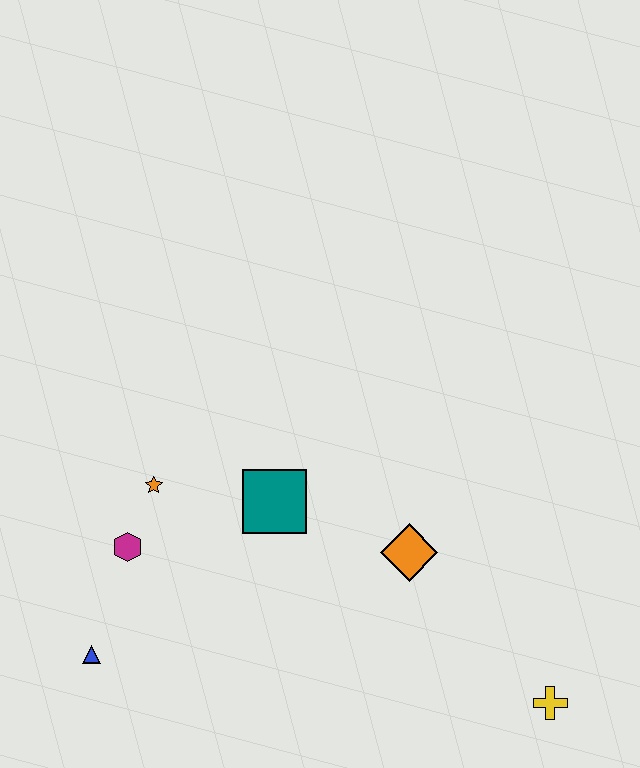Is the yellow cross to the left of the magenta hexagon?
No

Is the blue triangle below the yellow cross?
No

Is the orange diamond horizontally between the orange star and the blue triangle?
No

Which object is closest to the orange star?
The magenta hexagon is closest to the orange star.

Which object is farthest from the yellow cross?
The blue triangle is farthest from the yellow cross.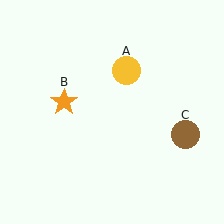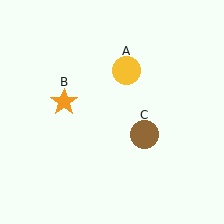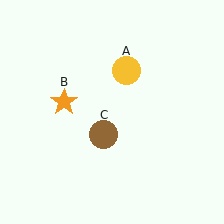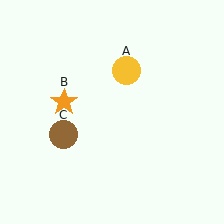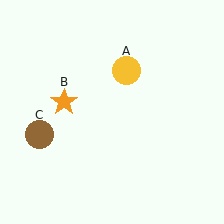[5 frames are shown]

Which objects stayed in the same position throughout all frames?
Yellow circle (object A) and orange star (object B) remained stationary.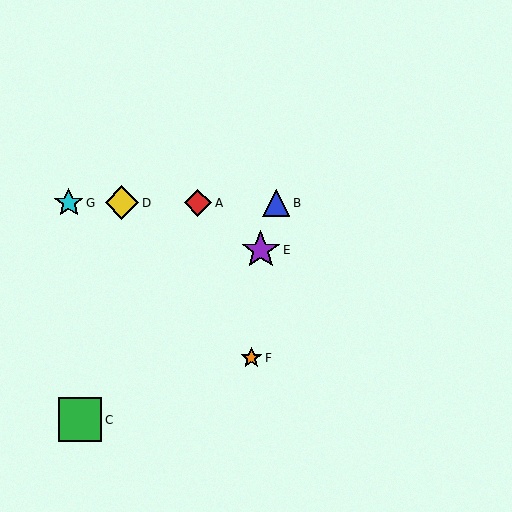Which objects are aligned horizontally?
Objects A, B, D, G are aligned horizontally.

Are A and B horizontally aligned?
Yes, both are at y≈203.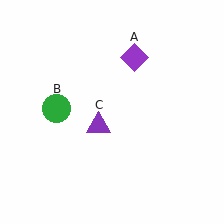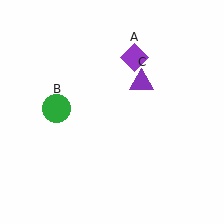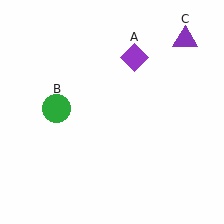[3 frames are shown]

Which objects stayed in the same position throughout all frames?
Purple diamond (object A) and green circle (object B) remained stationary.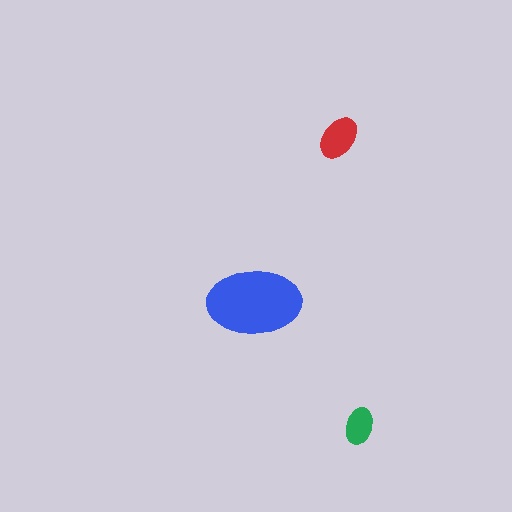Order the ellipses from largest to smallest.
the blue one, the red one, the green one.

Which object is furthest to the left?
The blue ellipse is leftmost.